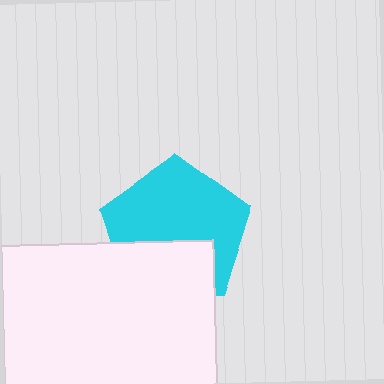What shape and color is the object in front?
The object in front is a white square.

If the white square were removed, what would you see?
You would see the complete cyan pentagon.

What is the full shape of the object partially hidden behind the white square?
The partially hidden object is a cyan pentagon.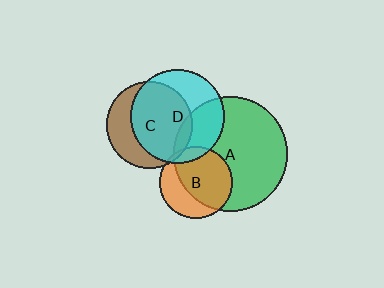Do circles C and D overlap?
Yes.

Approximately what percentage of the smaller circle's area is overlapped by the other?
Approximately 65%.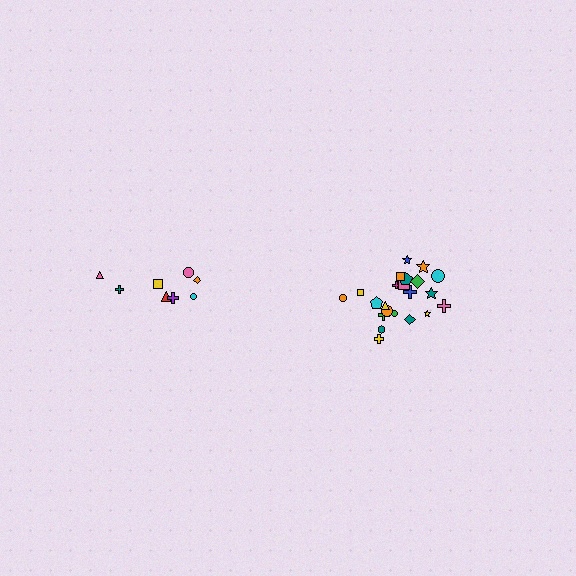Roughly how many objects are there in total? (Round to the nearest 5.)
Roughly 30 objects in total.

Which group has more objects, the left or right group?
The right group.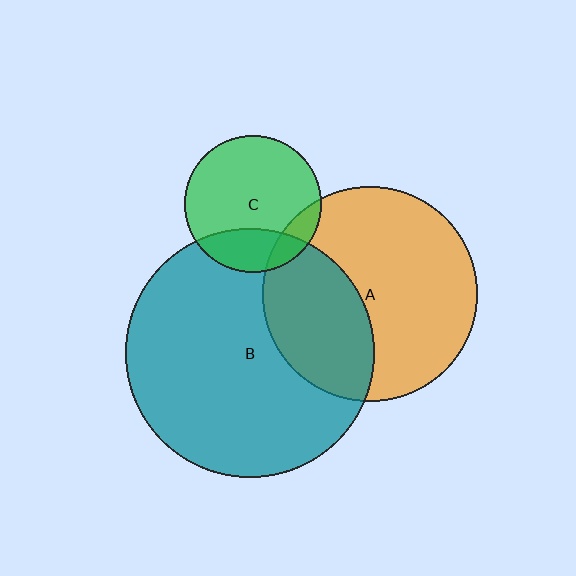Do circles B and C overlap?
Yes.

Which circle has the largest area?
Circle B (teal).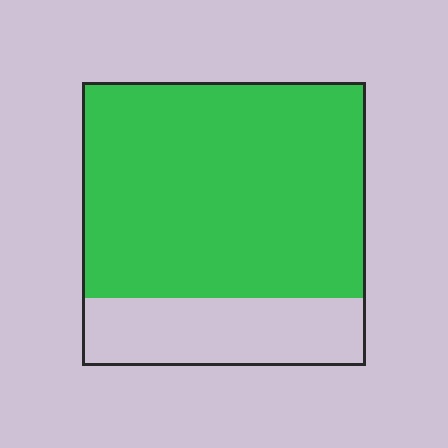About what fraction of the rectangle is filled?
About three quarters (3/4).